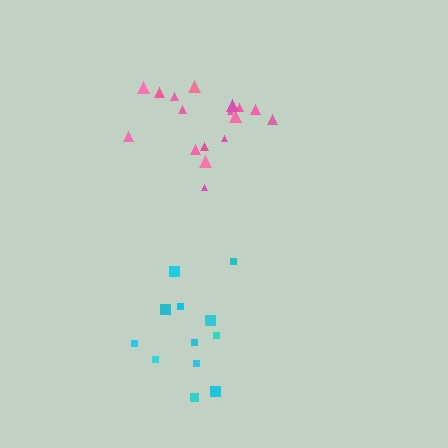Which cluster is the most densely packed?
Pink.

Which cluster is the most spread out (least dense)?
Cyan.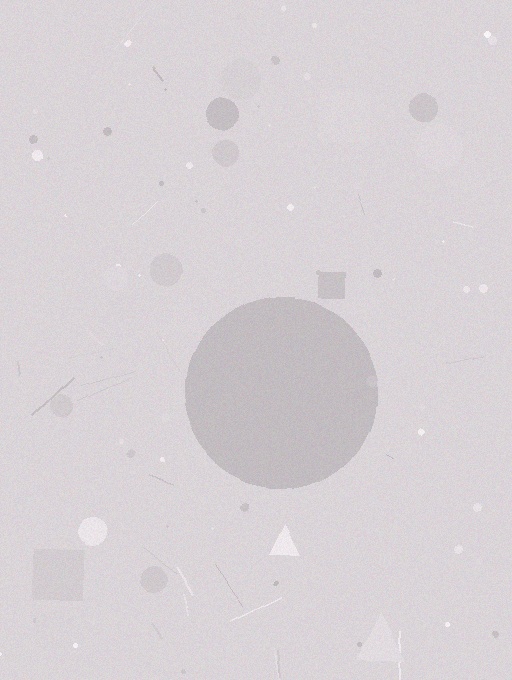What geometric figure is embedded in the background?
A circle is embedded in the background.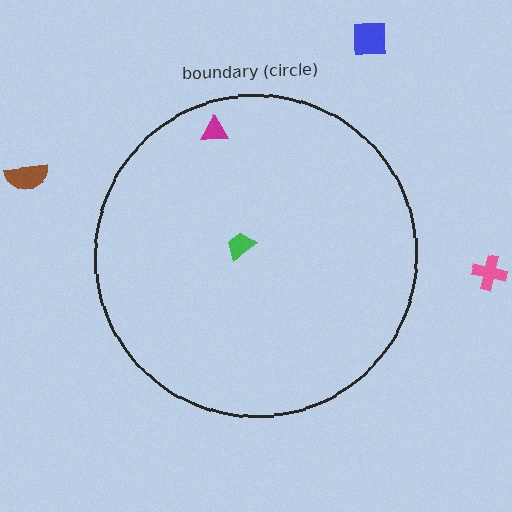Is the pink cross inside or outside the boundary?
Outside.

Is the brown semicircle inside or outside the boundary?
Outside.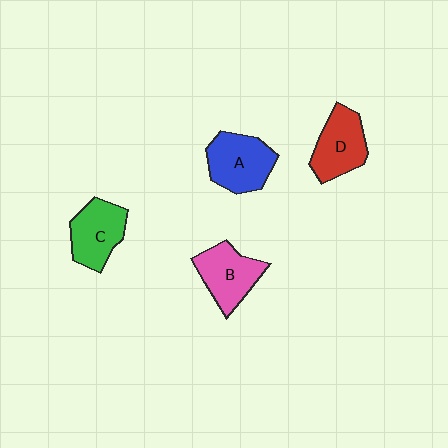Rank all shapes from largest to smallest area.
From largest to smallest: A (blue), B (pink), D (red), C (green).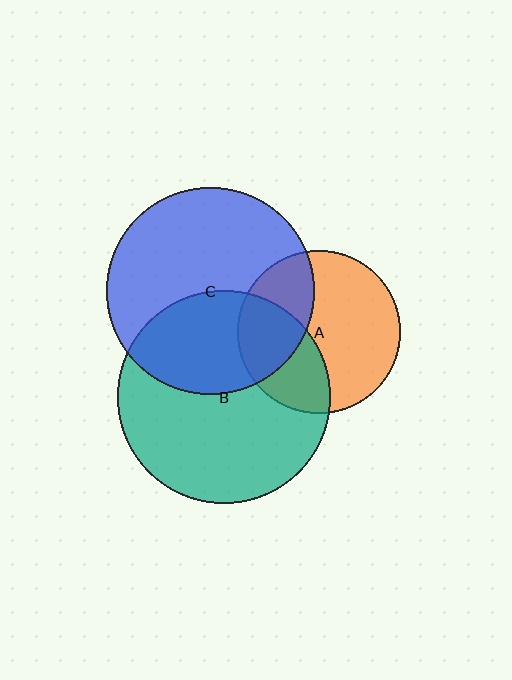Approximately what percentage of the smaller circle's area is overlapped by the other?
Approximately 35%.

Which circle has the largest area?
Circle B (teal).